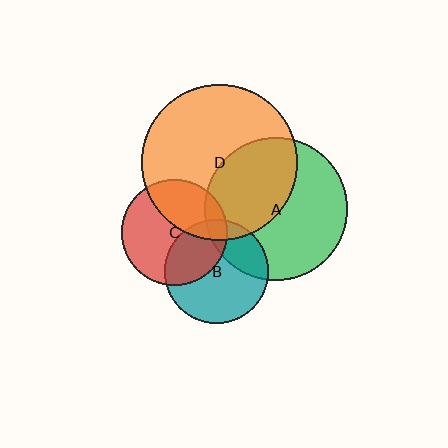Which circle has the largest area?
Circle D (orange).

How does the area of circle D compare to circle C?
Approximately 2.2 times.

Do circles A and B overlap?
Yes.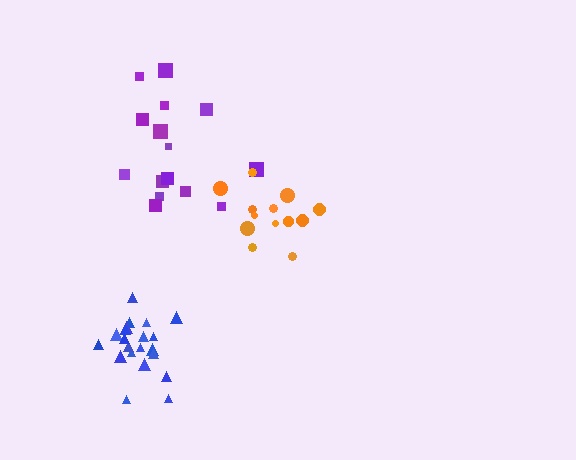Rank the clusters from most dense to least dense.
blue, orange, purple.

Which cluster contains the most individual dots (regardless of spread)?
Blue (21).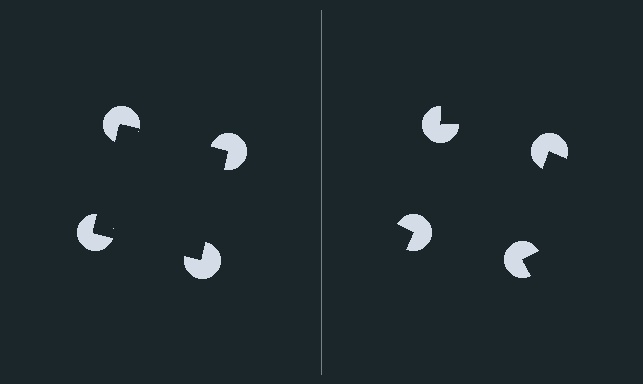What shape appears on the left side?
An illusory square.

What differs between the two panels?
The pac-man discs are positioned identically on both sides; only the wedge orientations differ. On the left they align to a square; on the right they are misaligned.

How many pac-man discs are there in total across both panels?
8 — 4 on each side.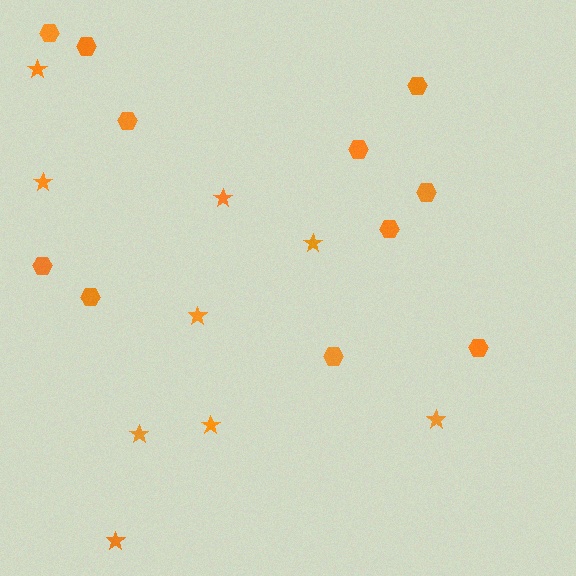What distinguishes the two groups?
There are 2 groups: one group of stars (9) and one group of hexagons (11).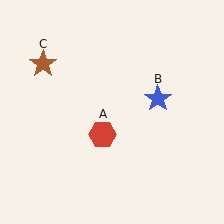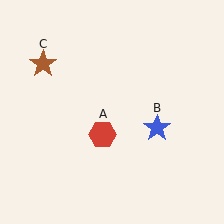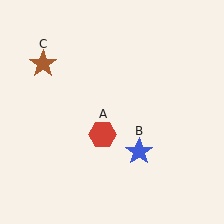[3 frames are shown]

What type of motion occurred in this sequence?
The blue star (object B) rotated clockwise around the center of the scene.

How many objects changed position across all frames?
1 object changed position: blue star (object B).